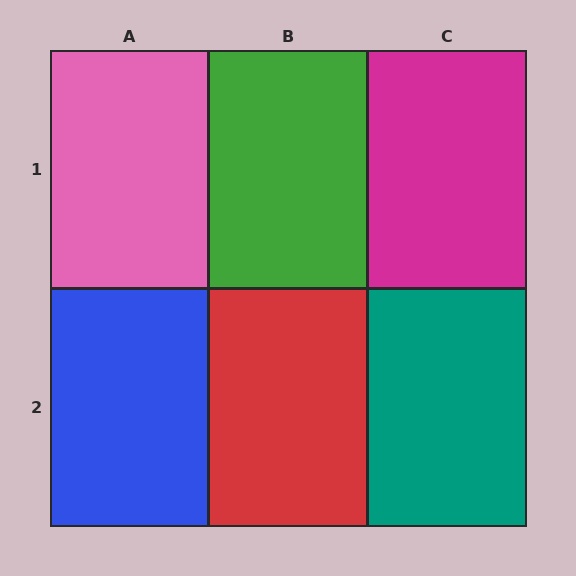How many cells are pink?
1 cell is pink.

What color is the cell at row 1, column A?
Pink.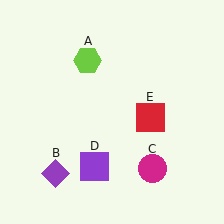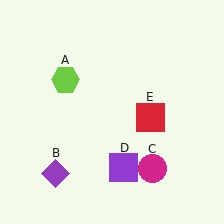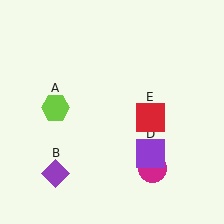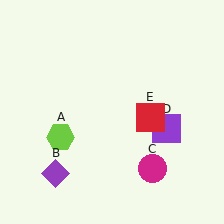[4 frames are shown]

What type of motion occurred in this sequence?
The lime hexagon (object A), purple square (object D) rotated counterclockwise around the center of the scene.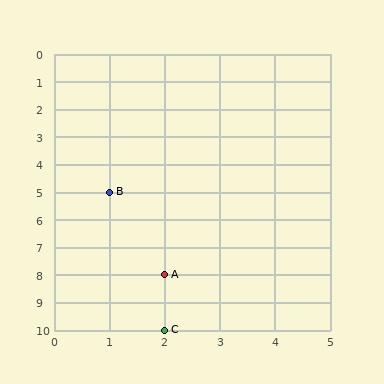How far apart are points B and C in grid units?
Points B and C are 1 column and 5 rows apart (about 5.1 grid units diagonally).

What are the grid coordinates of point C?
Point C is at grid coordinates (2, 10).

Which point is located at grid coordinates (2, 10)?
Point C is at (2, 10).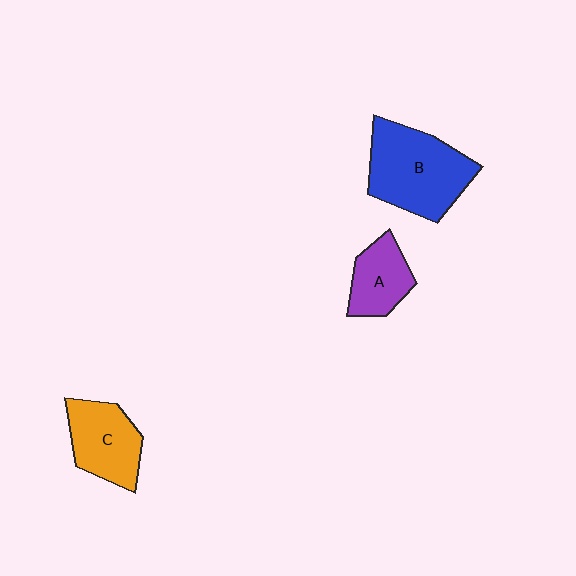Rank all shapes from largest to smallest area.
From largest to smallest: B (blue), C (orange), A (purple).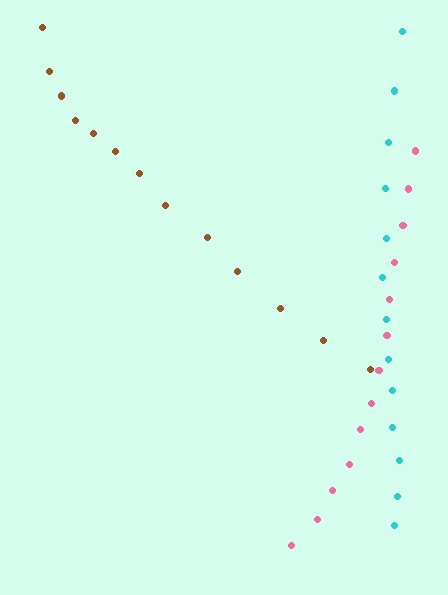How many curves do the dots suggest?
There are 3 distinct paths.